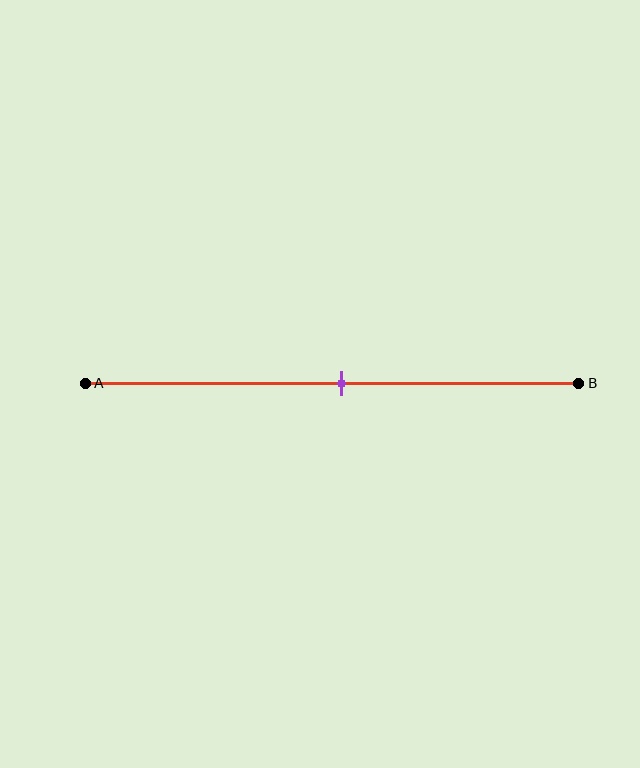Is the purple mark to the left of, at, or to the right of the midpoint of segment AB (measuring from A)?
The purple mark is approximately at the midpoint of segment AB.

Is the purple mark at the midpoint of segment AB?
Yes, the mark is approximately at the midpoint.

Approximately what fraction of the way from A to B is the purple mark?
The purple mark is approximately 50% of the way from A to B.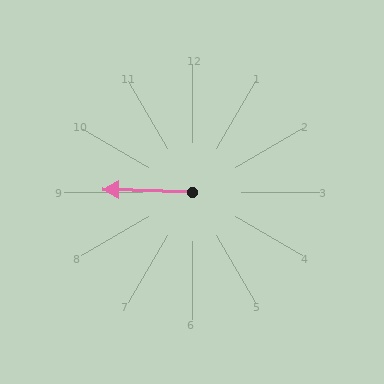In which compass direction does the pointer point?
West.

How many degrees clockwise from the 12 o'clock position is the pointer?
Approximately 272 degrees.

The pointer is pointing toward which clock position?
Roughly 9 o'clock.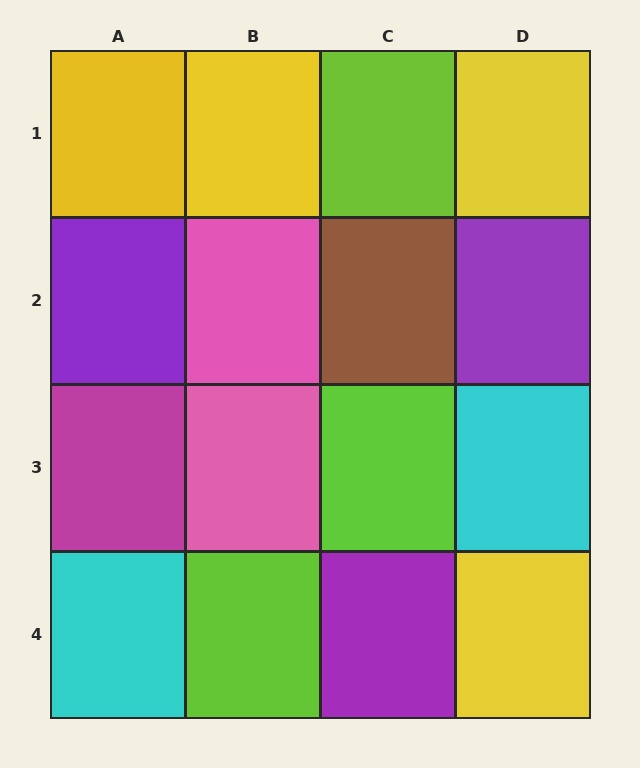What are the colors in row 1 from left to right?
Yellow, yellow, lime, yellow.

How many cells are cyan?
2 cells are cyan.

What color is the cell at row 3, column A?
Magenta.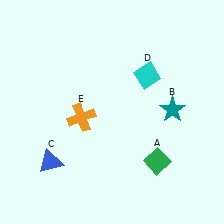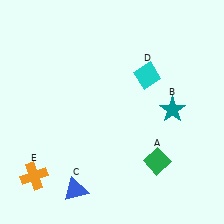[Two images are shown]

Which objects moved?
The objects that moved are: the blue triangle (C), the orange cross (E).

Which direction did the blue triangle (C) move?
The blue triangle (C) moved down.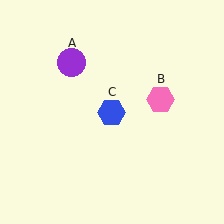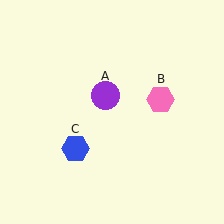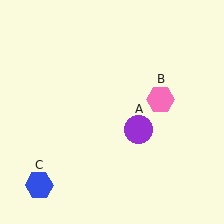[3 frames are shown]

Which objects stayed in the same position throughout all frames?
Pink hexagon (object B) remained stationary.